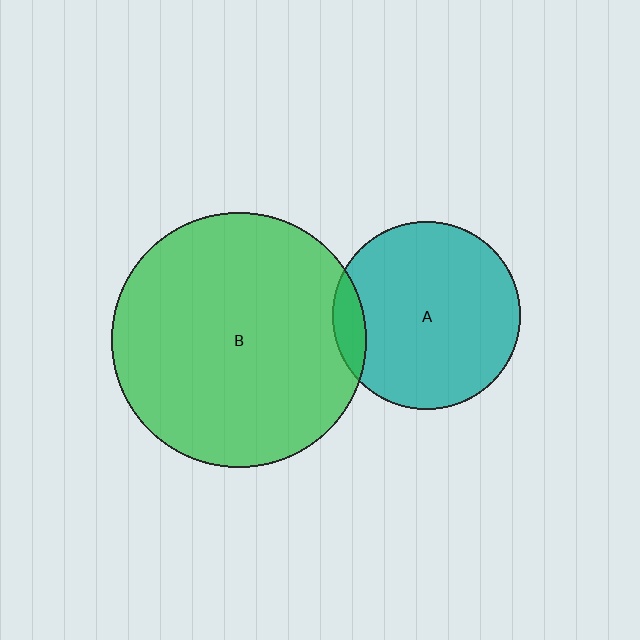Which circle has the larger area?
Circle B (green).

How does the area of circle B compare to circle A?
Approximately 1.8 times.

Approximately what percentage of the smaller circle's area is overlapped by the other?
Approximately 10%.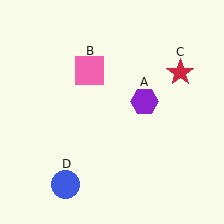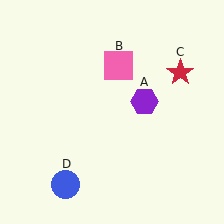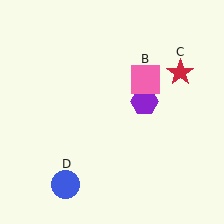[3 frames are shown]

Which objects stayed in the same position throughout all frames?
Purple hexagon (object A) and red star (object C) and blue circle (object D) remained stationary.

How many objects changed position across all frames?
1 object changed position: pink square (object B).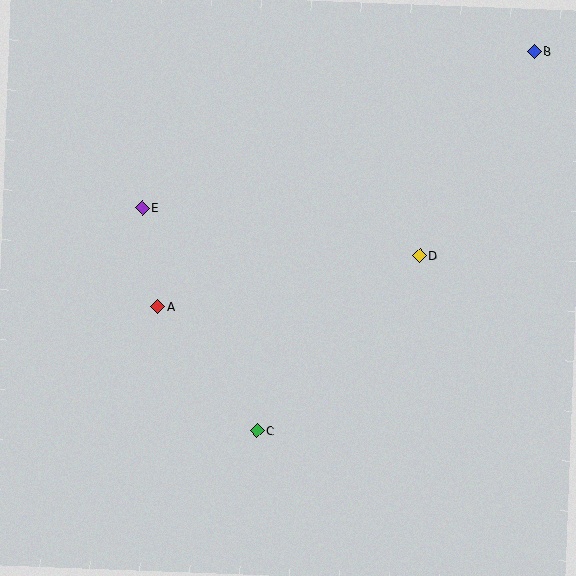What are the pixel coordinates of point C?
Point C is at (257, 430).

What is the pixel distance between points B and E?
The distance between B and E is 423 pixels.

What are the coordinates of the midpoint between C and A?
The midpoint between C and A is at (208, 368).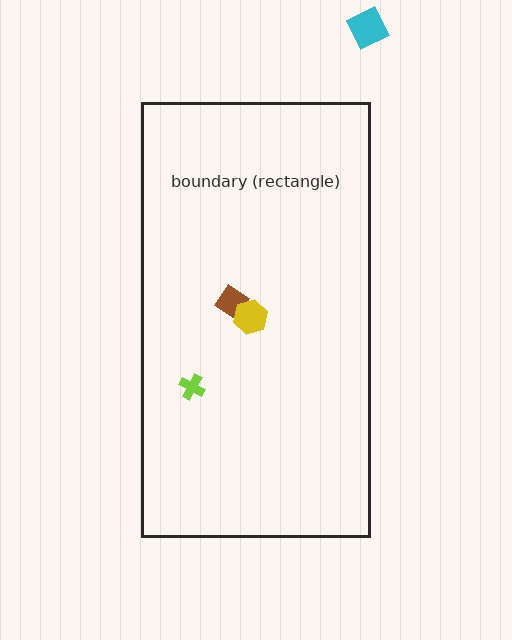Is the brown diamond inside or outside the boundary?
Inside.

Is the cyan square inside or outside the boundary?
Outside.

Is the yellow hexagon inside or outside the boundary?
Inside.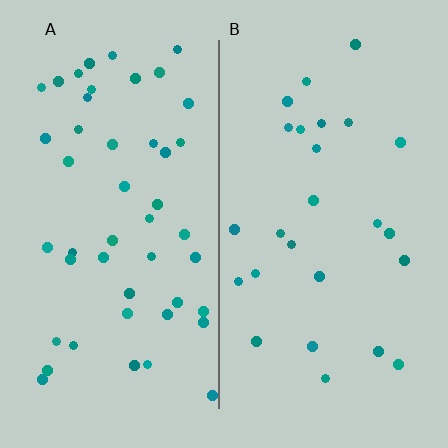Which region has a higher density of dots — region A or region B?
A (the left).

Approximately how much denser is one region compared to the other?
Approximately 1.9× — region A over region B.